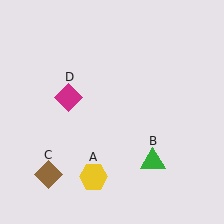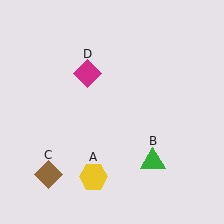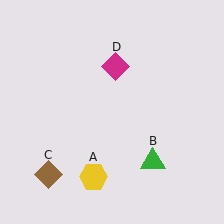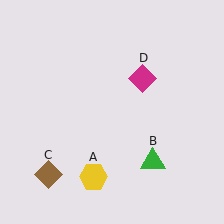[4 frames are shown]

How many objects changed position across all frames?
1 object changed position: magenta diamond (object D).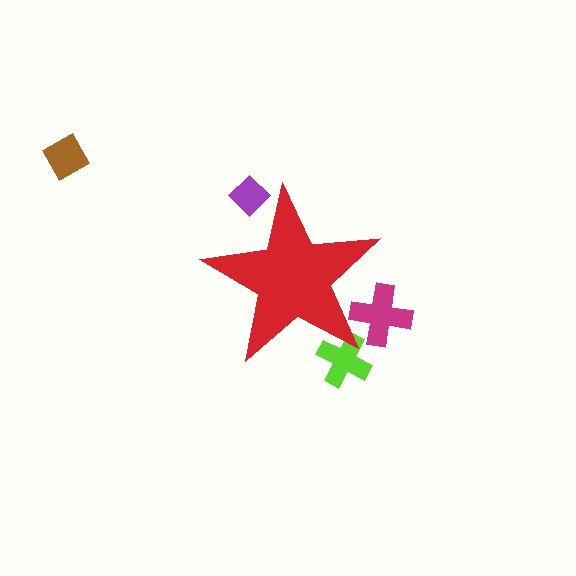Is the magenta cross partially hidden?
Yes, the magenta cross is partially hidden behind the red star.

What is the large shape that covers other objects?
A red star.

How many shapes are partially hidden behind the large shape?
3 shapes are partially hidden.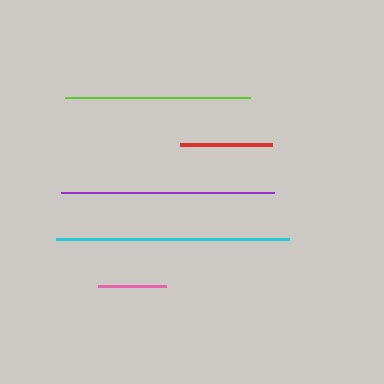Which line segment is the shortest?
The pink line is the shortest at approximately 67 pixels.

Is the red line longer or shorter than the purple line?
The purple line is longer than the red line.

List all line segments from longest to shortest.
From longest to shortest: cyan, purple, lime, red, pink.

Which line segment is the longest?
The cyan line is the longest at approximately 233 pixels.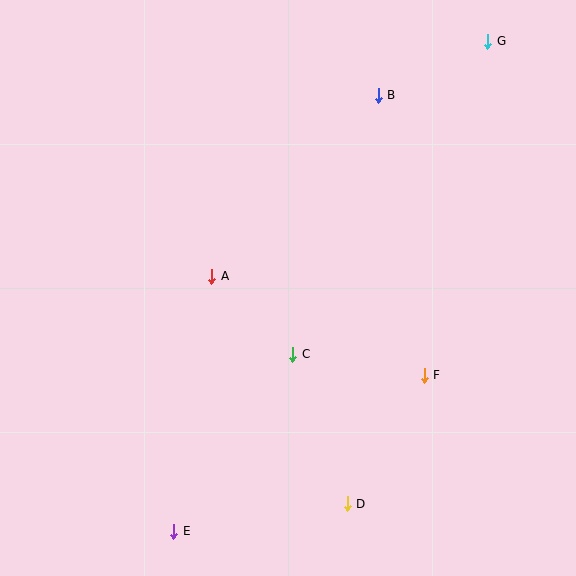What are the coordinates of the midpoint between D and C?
The midpoint between D and C is at (320, 429).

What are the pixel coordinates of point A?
Point A is at (212, 276).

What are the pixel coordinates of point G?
Point G is at (488, 41).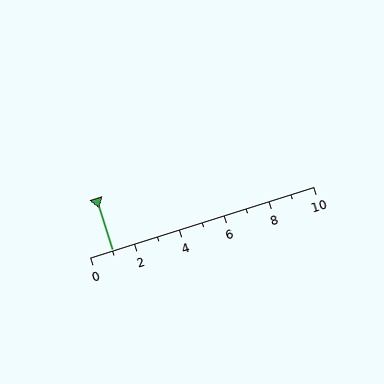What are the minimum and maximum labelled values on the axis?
The axis runs from 0 to 10.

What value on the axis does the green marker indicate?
The marker indicates approximately 1.